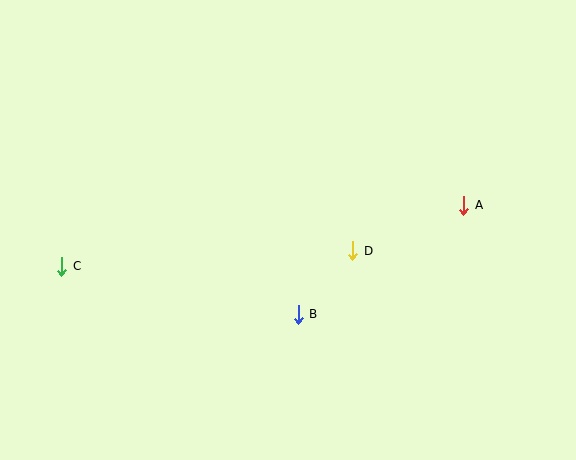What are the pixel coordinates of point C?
Point C is at (62, 266).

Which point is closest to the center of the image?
Point D at (353, 251) is closest to the center.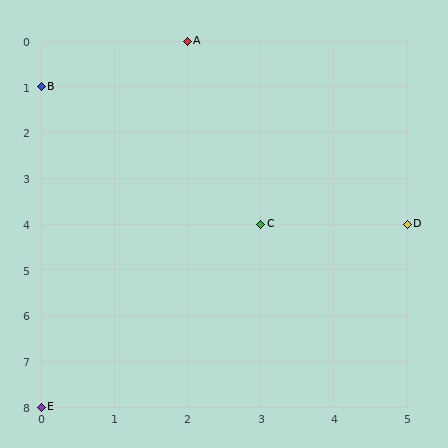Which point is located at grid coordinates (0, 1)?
Point B is at (0, 1).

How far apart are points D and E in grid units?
Points D and E are 5 columns and 4 rows apart (about 6.4 grid units diagonally).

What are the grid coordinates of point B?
Point B is at grid coordinates (0, 1).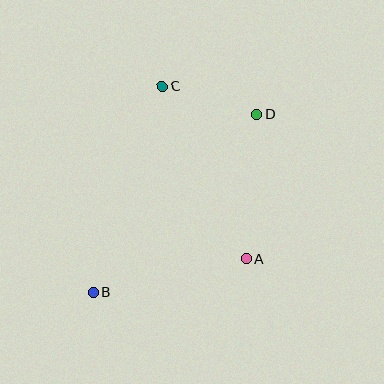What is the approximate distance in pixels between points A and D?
The distance between A and D is approximately 145 pixels.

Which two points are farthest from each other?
Points B and D are farthest from each other.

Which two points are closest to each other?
Points C and D are closest to each other.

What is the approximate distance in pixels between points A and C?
The distance between A and C is approximately 192 pixels.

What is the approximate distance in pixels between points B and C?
The distance between B and C is approximately 217 pixels.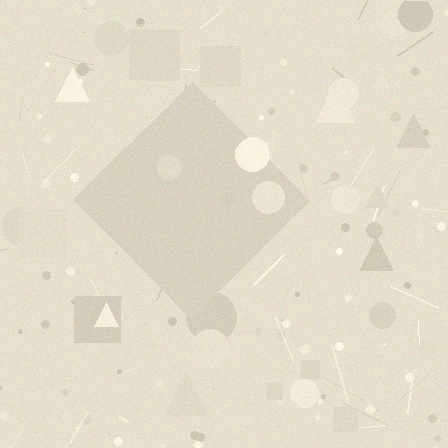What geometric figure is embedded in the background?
A diamond is embedded in the background.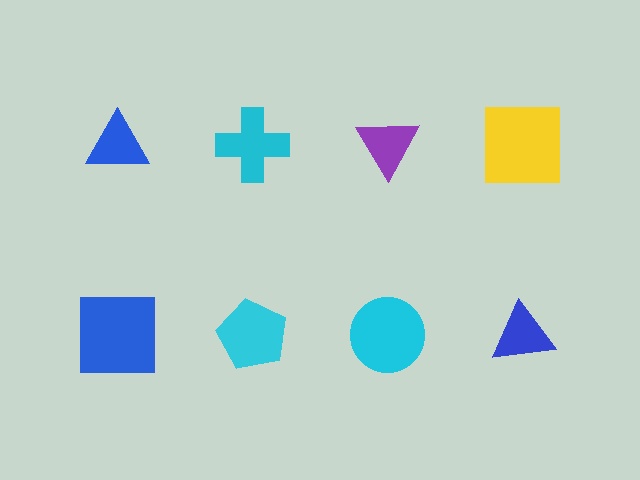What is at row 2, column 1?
A blue square.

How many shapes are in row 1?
4 shapes.